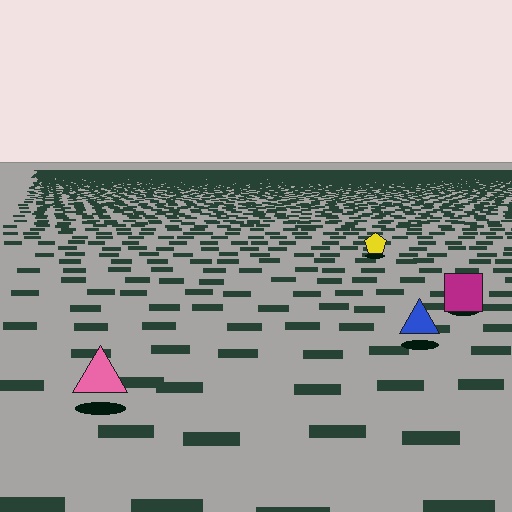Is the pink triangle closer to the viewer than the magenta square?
Yes. The pink triangle is closer — you can tell from the texture gradient: the ground texture is coarser near it.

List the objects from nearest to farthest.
From nearest to farthest: the pink triangle, the blue triangle, the magenta square, the yellow pentagon.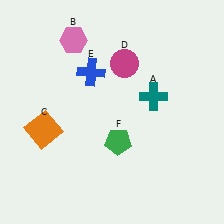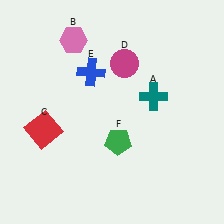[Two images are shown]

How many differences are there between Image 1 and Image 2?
There is 1 difference between the two images.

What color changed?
The square (C) changed from orange in Image 1 to red in Image 2.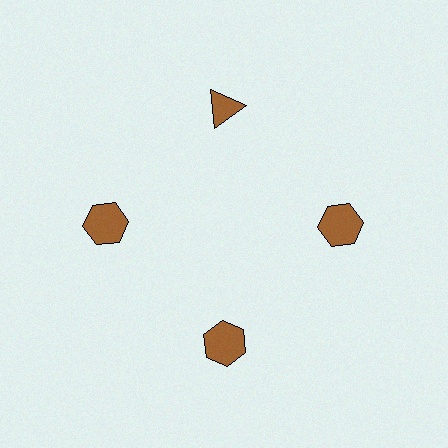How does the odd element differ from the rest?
It has a different shape: triangle instead of hexagon.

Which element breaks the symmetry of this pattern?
The brown triangle at roughly the 12 o'clock position breaks the symmetry. All other shapes are brown hexagons.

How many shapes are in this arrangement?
There are 4 shapes arranged in a ring pattern.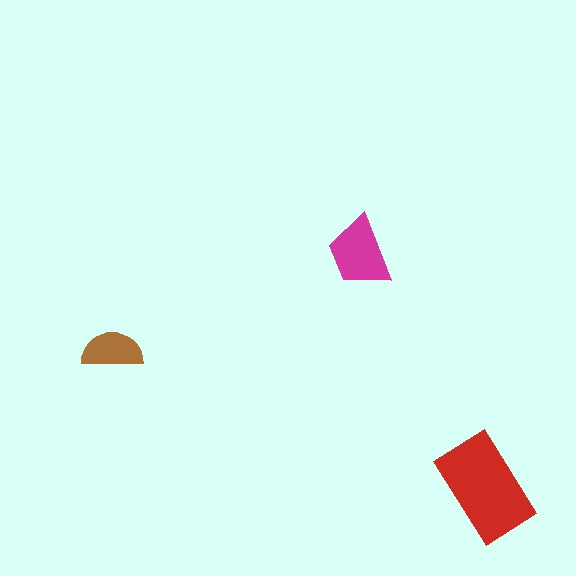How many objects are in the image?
There are 3 objects in the image.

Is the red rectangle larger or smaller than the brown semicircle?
Larger.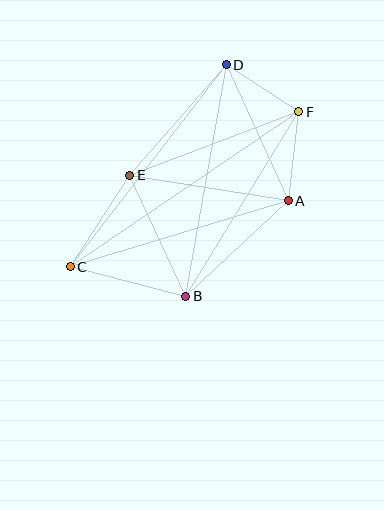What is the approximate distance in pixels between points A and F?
The distance between A and F is approximately 89 pixels.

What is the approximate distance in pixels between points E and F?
The distance between E and F is approximately 181 pixels.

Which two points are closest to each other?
Points D and F are closest to each other.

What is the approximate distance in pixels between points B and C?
The distance between B and C is approximately 119 pixels.